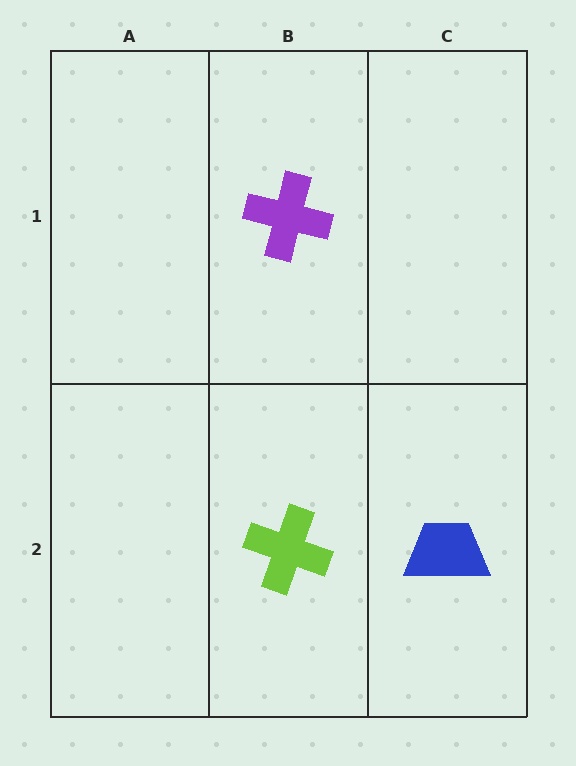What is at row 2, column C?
A blue trapezoid.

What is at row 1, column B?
A purple cross.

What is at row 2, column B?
A lime cross.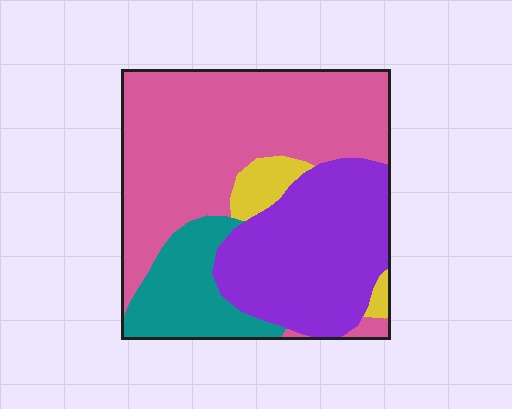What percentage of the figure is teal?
Teal takes up less than a sixth of the figure.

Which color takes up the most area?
Pink, at roughly 50%.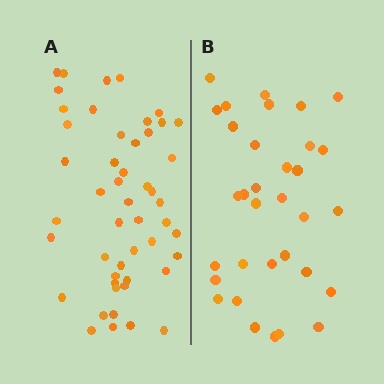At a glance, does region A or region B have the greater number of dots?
Region A (the left region) has more dots.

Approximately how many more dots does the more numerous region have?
Region A has approximately 15 more dots than region B.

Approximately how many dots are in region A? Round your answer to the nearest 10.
About 50 dots. (The exact count is 49, which rounds to 50.)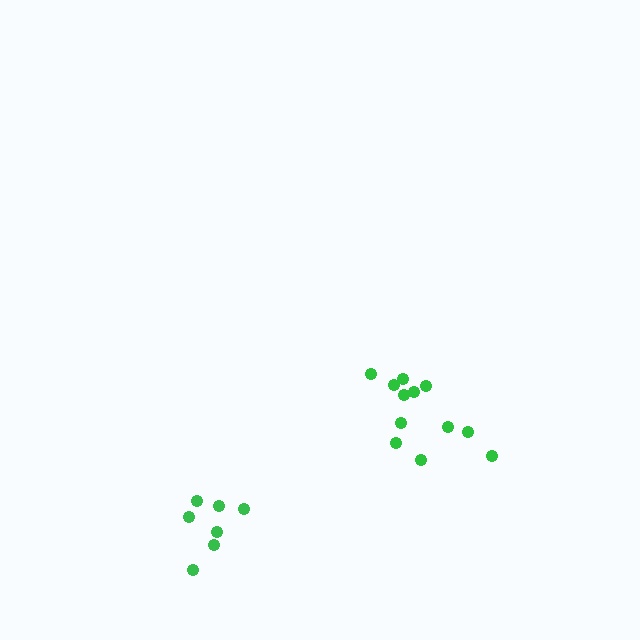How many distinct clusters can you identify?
There are 2 distinct clusters.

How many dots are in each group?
Group 1: 12 dots, Group 2: 7 dots (19 total).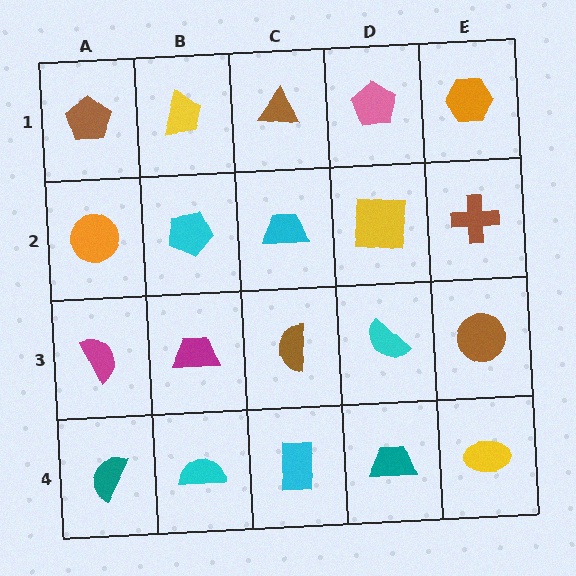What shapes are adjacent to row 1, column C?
A cyan trapezoid (row 2, column C), a yellow trapezoid (row 1, column B), a pink pentagon (row 1, column D).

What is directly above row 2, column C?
A brown triangle.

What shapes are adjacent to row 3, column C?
A cyan trapezoid (row 2, column C), a cyan rectangle (row 4, column C), a magenta trapezoid (row 3, column B), a cyan semicircle (row 3, column D).